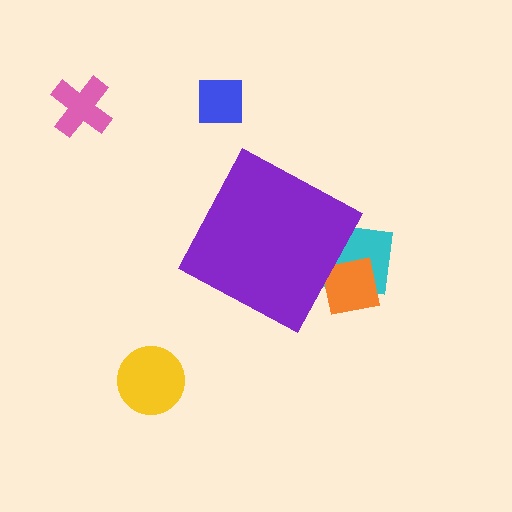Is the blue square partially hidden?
No, the blue square is fully visible.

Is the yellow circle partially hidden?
No, the yellow circle is fully visible.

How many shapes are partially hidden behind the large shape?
2 shapes are partially hidden.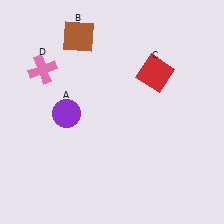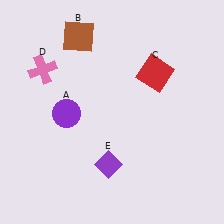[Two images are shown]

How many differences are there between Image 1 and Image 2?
There is 1 difference between the two images.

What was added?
A purple diamond (E) was added in Image 2.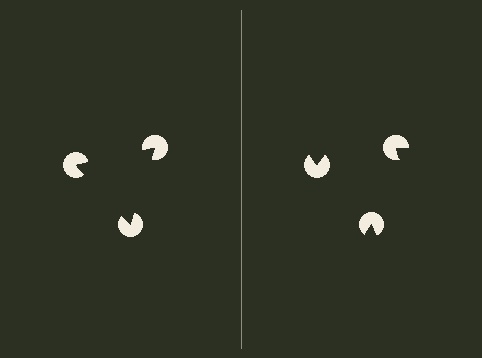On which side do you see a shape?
An illusory triangle appears on the left side. On the right side the wedge cuts are rotated, so no coherent shape forms.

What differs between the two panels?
The pac-man discs are positioned identically on both sides; only the wedge orientations differ. On the left they align to a triangle; on the right they are misaligned.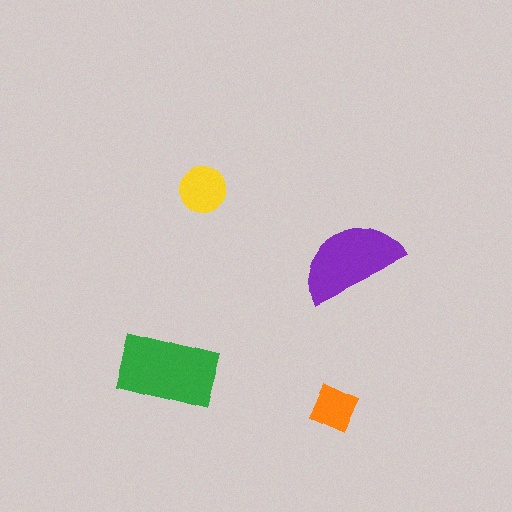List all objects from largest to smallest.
The green rectangle, the purple semicircle, the yellow circle, the orange square.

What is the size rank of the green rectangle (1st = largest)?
1st.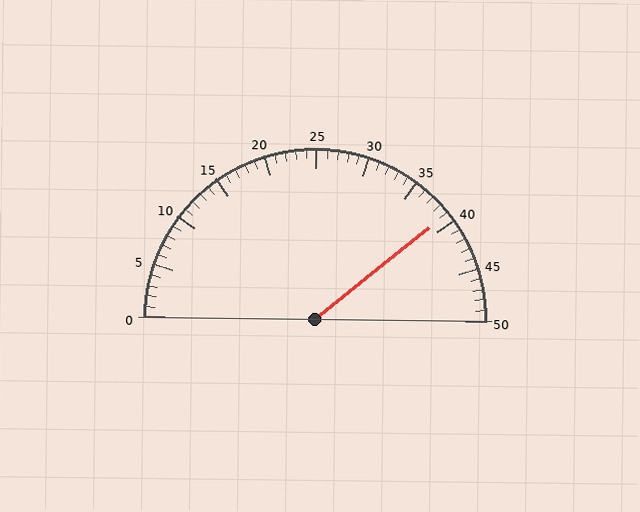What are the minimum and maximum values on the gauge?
The gauge ranges from 0 to 50.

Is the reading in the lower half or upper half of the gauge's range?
The reading is in the upper half of the range (0 to 50).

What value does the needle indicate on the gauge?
The needle indicates approximately 39.